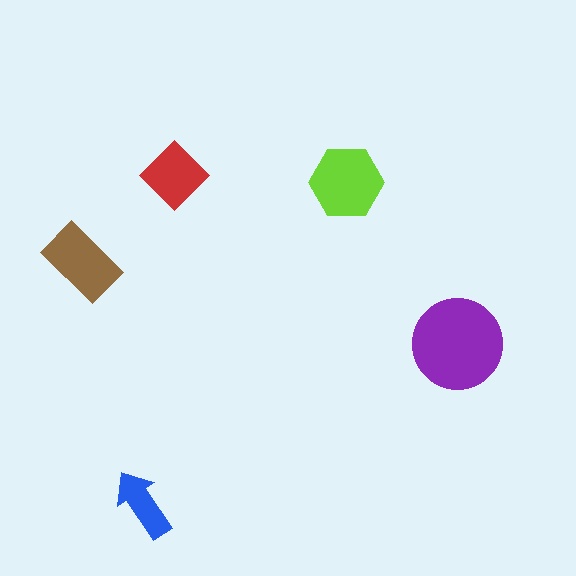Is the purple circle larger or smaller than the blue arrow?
Larger.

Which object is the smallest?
The blue arrow.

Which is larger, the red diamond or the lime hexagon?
The lime hexagon.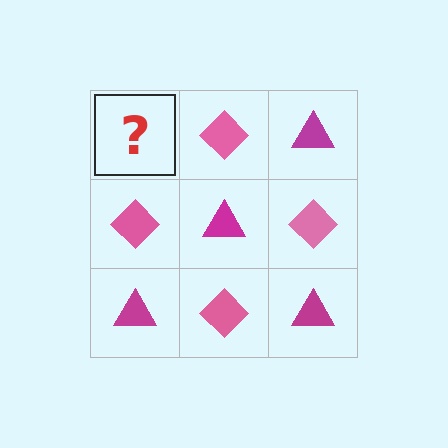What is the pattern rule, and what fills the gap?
The rule is that it alternates magenta triangle and pink diamond in a checkerboard pattern. The gap should be filled with a magenta triangle.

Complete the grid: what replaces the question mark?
The question mark should be replaced with a magenta triangle.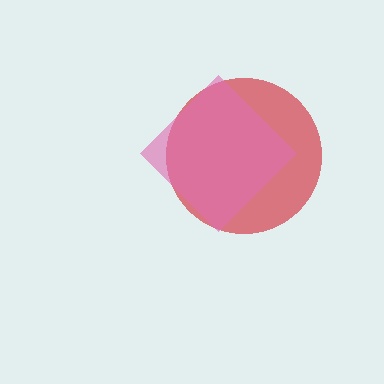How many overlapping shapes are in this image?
There are 2 overlapping shapes in the image.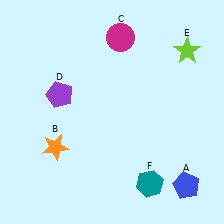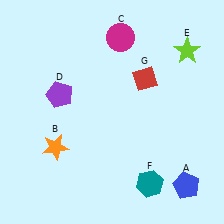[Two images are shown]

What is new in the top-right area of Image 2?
A red diamond (G) was added in the top-right area of Image 2.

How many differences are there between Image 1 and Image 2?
There is 1 difference between the two images.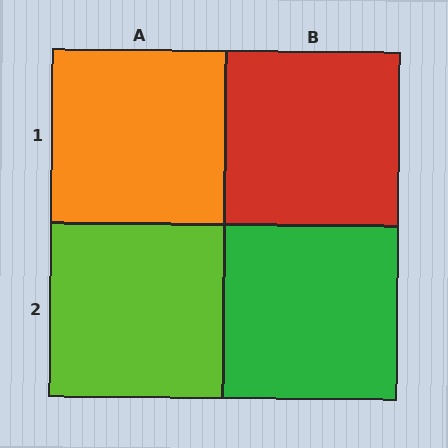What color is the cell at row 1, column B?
Red.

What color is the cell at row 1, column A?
Orange.